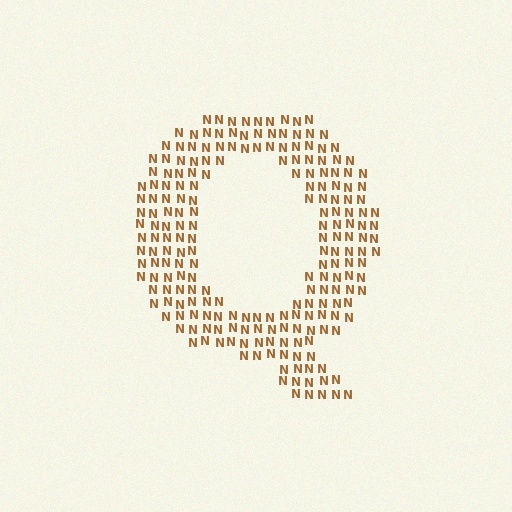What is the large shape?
The large shape is the letter Q.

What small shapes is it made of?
It is made of small letter N's.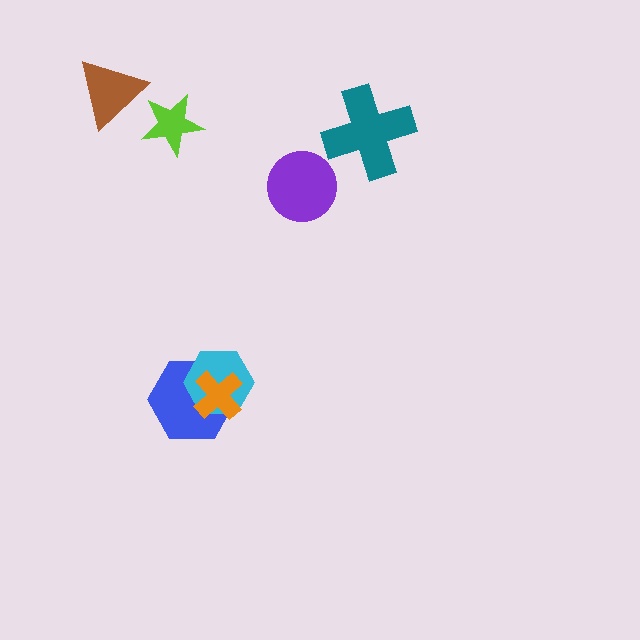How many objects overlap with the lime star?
0 objects overlap with the lime star.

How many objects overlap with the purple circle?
0 objects overlap with the purple circle.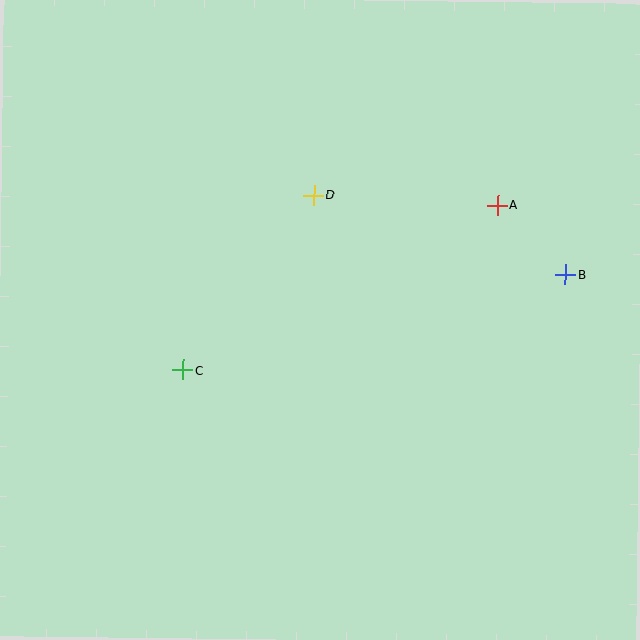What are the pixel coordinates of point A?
Point A is at (498, 205).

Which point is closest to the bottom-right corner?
Point B is closest to the bottom-right corner.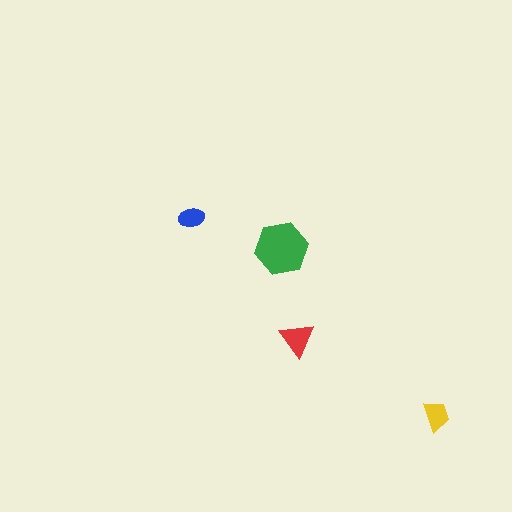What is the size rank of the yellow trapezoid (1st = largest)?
3rd.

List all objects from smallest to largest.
The blue ellipse, the yellow trapezoid, the red triangle, the green hexagon.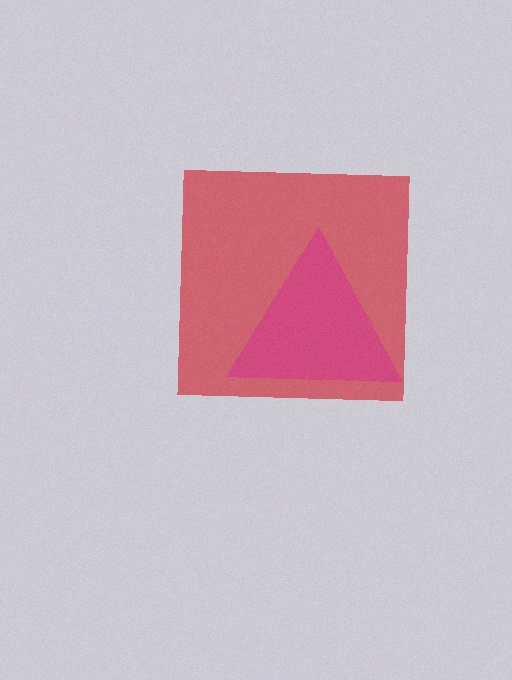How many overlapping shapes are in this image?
There are 2 overlapping shapes in the image.